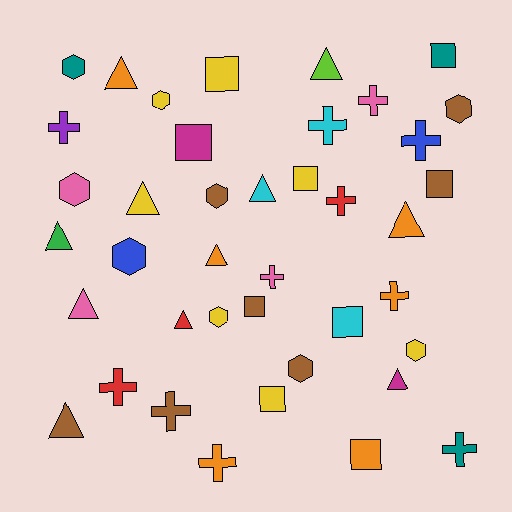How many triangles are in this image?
There are 11 triangles.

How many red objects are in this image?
There are 3 red objects.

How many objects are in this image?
There are 40 objects.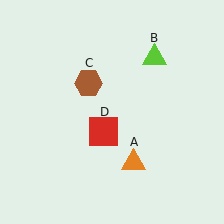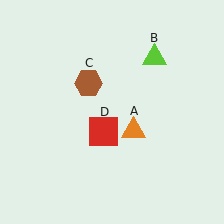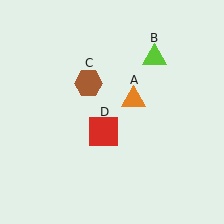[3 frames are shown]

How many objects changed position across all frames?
1 object changed position: orange triangle (object A).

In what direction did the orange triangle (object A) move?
The orange triangle (object A) moved up.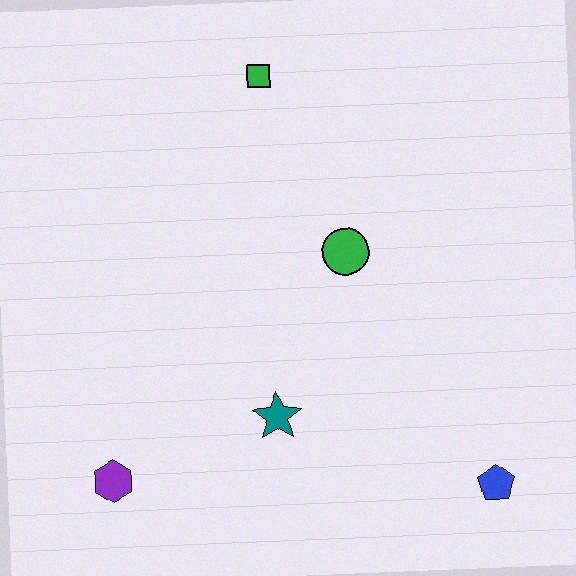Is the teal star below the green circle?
Yes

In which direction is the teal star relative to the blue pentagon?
The teal star is to the left of the blue pentagon.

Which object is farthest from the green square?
The blue pentagon is farthest from the green square.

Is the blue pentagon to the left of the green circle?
No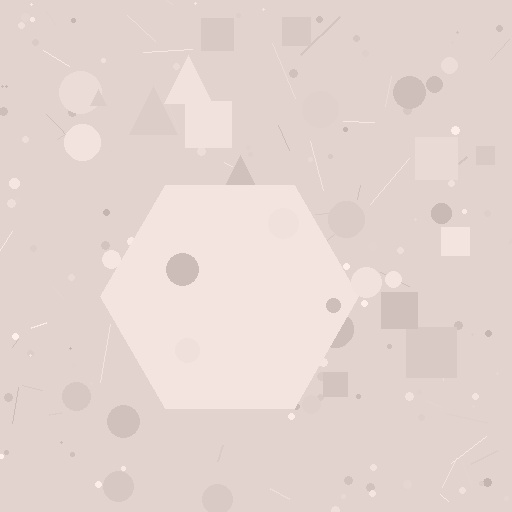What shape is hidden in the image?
A hexagon is hidden in the image.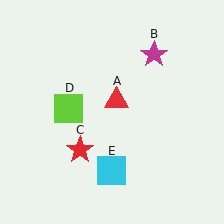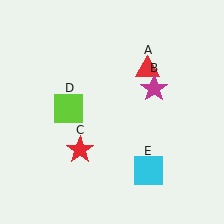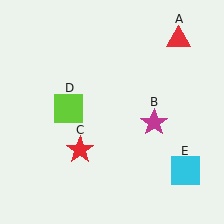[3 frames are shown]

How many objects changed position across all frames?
3 objects changed position: red triangle (object A), magenta star (object B), cyan square (object E).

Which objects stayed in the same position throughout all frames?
Red star (object C) and lime square (object D) remained stationary.